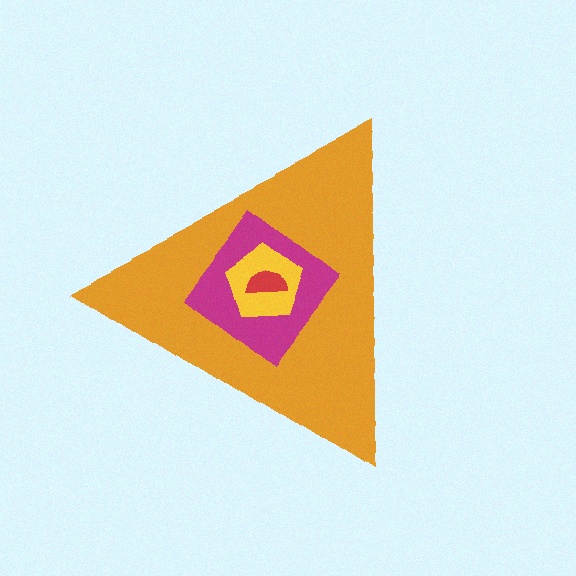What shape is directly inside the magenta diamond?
The yellow pentagon.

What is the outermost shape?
The orange triangle.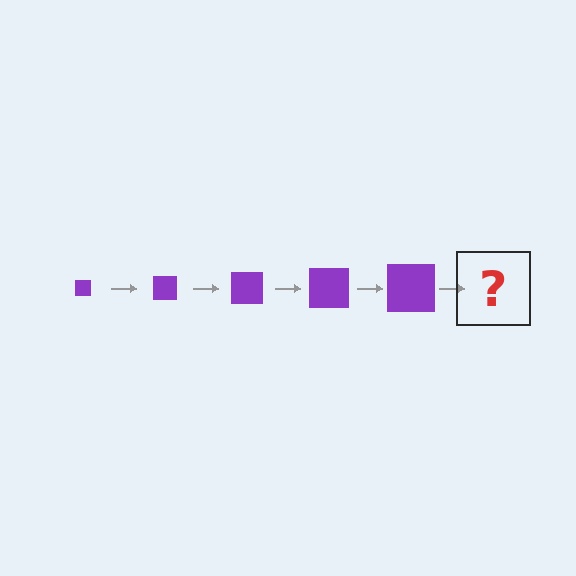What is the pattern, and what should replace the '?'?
The pattern is that the square gets progressively larger each step. The '?' should be a purple square, larger than the previous one.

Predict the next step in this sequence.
The next step is a purple square, larger than the previous one.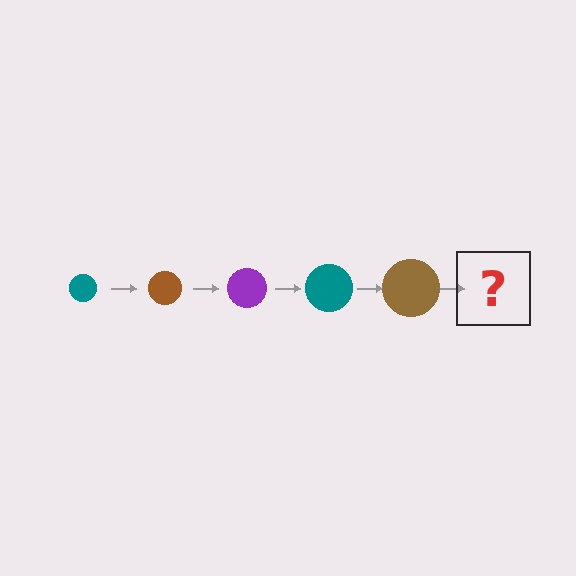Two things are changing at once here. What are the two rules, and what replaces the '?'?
The two rules are that the circle grows larger each step and the color cycles through teal, brown, and purple. The '?' should be a purple circle, larger than the previous one.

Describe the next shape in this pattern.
It should be a purple circle, larger than the previous one.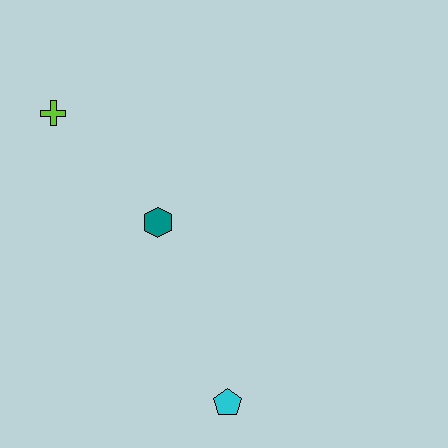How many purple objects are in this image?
There are no purple objects.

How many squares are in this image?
There are no squares.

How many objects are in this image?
There are 3 objects.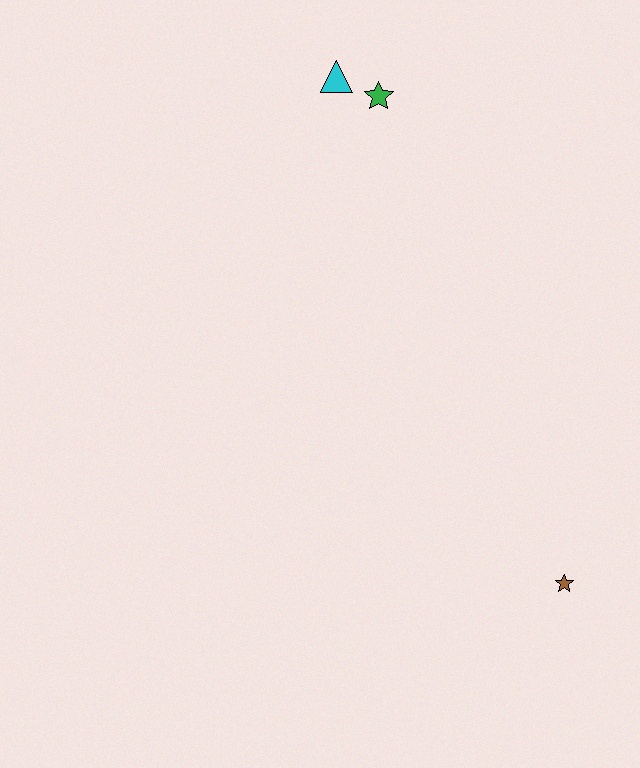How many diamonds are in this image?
There are no diamonds.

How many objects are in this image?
There are 3 objects.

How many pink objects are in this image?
There are no pink objects.